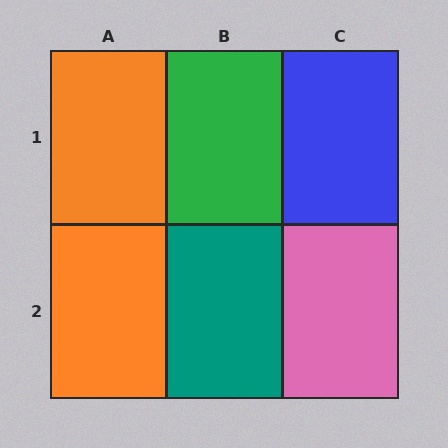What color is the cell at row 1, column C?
Blue.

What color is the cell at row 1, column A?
Orange.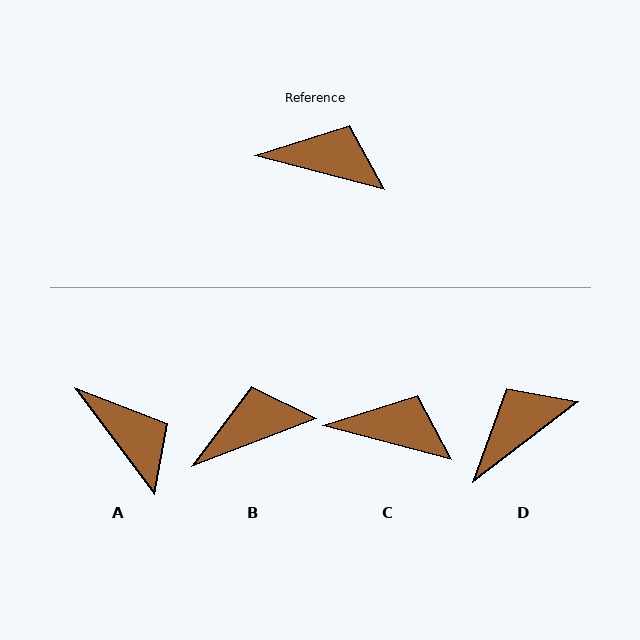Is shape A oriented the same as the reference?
No, it is off by about 39 degrees.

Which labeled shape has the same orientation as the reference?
C.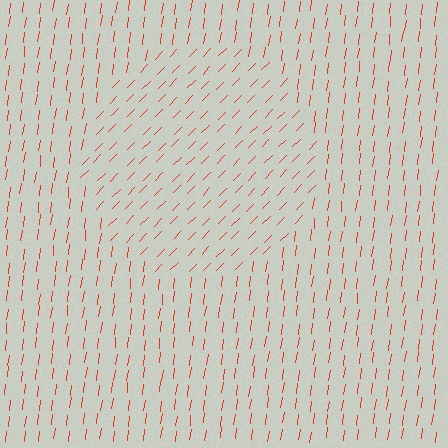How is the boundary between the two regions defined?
The boundary is defined purely by a change in line orientation (approximately 37 degrees difference). All lines are the same color and thickness.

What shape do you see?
I see a circle.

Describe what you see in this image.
The image is filled with small red line segments. A circle region in the image has lines oriented differently from the surrounding lines, creating a visible texture boundary.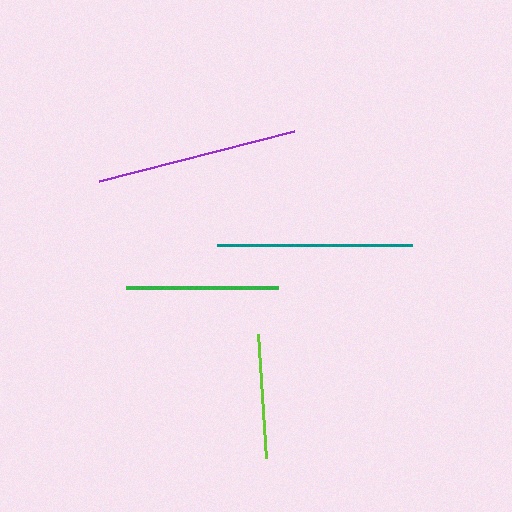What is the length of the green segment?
The green segment is approximately 153 pixels long.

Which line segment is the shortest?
The lime line is the shortest at approximately 125 pixels.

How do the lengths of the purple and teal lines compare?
The purple and teal lines are approximately the same length.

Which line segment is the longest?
The purple line is the longest at approximately 201 pixels.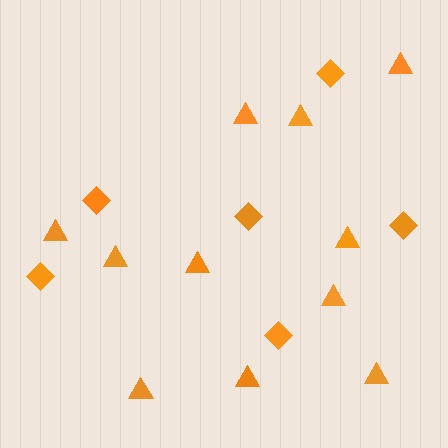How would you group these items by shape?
There are 2 groups: one group of triangles (11) and one group of diamonds (6).